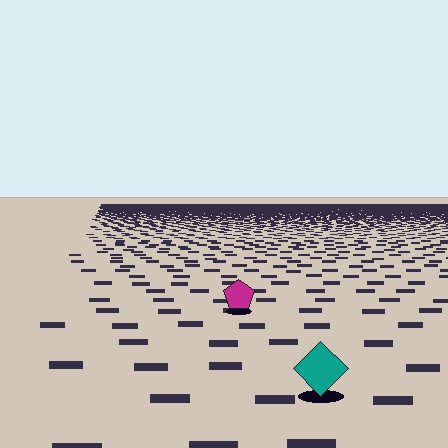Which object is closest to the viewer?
The teal diamond is closest. The texture marks near it are larger and more spread out.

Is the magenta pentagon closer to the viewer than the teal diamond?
No. The teal diamond is closer — you can tell from the texture gradient: the ground texture is coarser near it.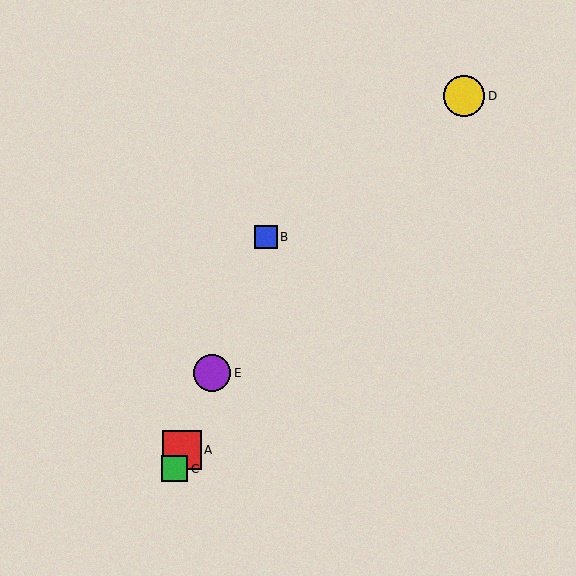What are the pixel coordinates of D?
Object D is at (464, 96).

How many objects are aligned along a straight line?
4 objects (A, B, C, E) are aligned along a straight line.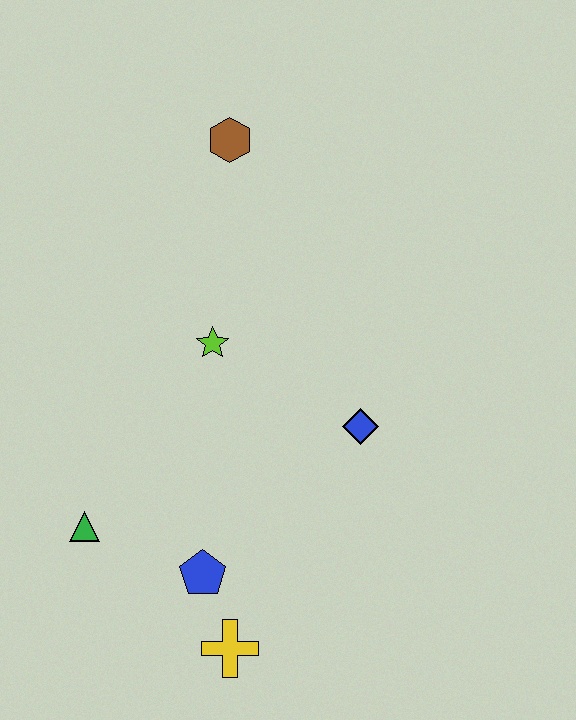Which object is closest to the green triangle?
The blue pentagon is closest to the green triangle.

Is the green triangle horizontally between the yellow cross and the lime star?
No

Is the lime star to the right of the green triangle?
Yes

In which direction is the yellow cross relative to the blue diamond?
The yellow cross is below the blue diamond.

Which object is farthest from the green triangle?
The brown hexagon is farthest from the green triangle.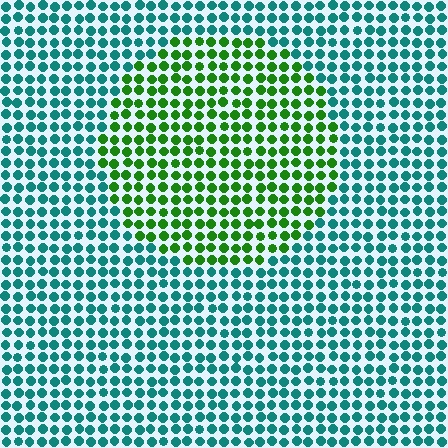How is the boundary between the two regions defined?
The boundary is defined purely by a slight shift in hue (about 60 degrees). Spacing, size, and orientation are identical on both sides.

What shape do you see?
I see a circle.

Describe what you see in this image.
The image is filled with small teal elements in a uniform arrangement. A circle-shaped region is visible where the elements are tinted to a slightly different hue, forming a subtle color boundary.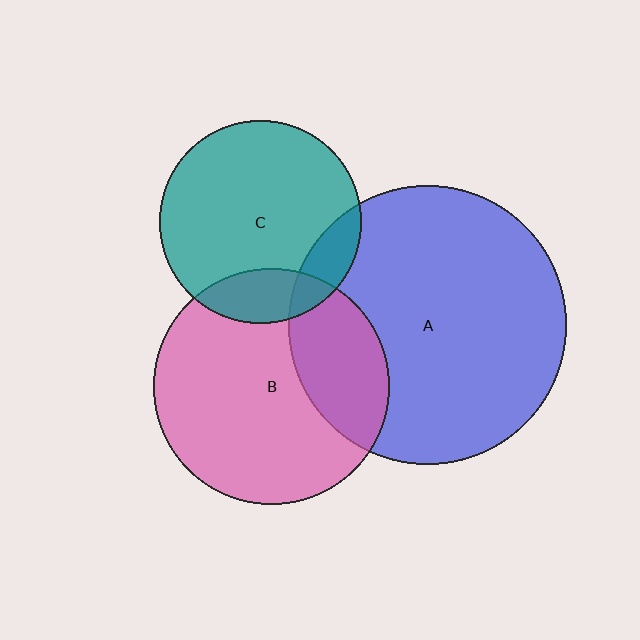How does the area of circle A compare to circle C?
Approximately 1.9 times.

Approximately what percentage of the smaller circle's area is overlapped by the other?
Approximately 15%.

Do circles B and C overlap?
Yes.